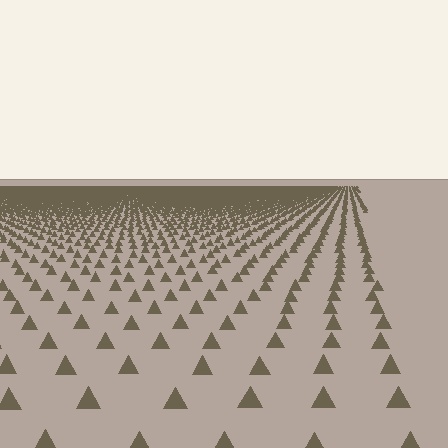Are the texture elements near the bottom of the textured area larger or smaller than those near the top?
Larger. Near the bottom, elements are closer to the viewer and appear at a bigger on-screen size.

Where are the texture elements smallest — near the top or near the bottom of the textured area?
Near the top.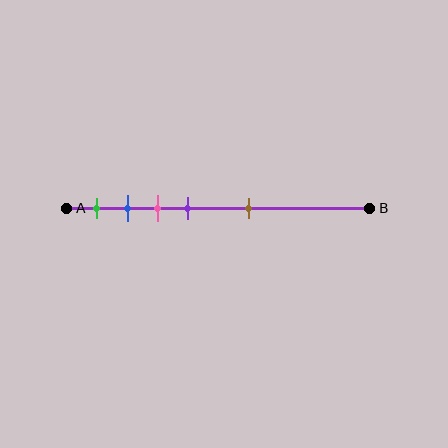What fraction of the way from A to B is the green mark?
The green mark is approximately 10% (0.1) of the way from A to B.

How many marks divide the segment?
There are 5 marks dividing the segment.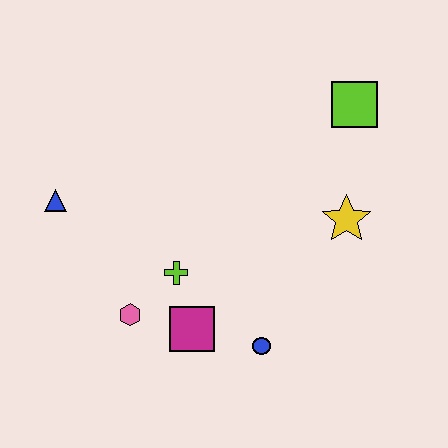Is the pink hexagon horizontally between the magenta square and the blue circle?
No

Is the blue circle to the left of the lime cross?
No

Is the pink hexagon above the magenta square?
Yes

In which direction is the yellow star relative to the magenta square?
The yellow star is to the right of the magenta square.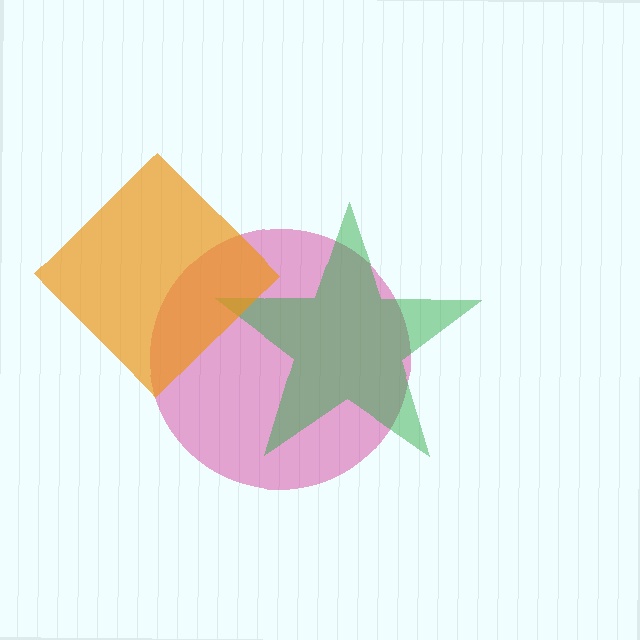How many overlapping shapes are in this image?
There are 3 overlapping shapes in the image.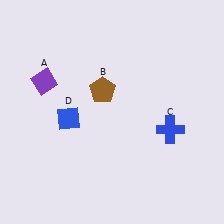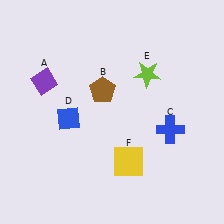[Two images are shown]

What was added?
A lime star (E), a yellow square (F) were added in Image 2.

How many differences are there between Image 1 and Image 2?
There are 2 differences between the two images.